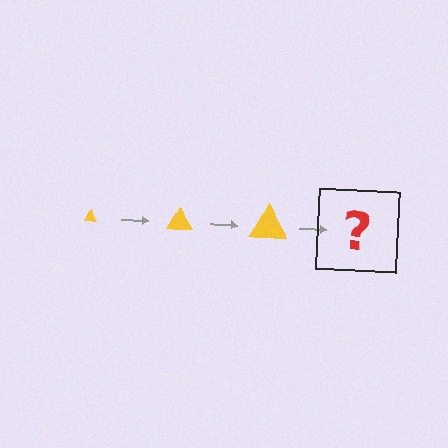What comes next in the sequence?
The next element should be a yellow triangle, larger than the previous one.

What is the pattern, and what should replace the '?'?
The pattern is that the triangle gets progressively larger each step. The '?' should be a yellow triangle, larger than the previous one.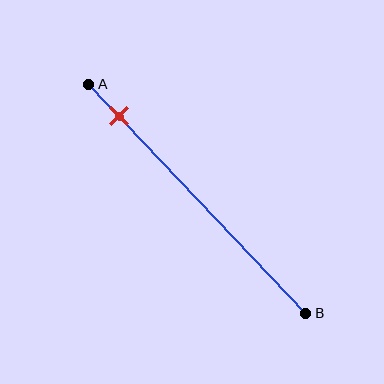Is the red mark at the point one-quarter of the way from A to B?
No, the mark is at about 15% from A, not at the 25% one-quarter point.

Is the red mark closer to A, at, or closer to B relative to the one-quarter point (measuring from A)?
The red mark is closer to point A than the one-quarter point of segment AB.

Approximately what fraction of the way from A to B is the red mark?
The red mark is approximately 15% of the way from A to B.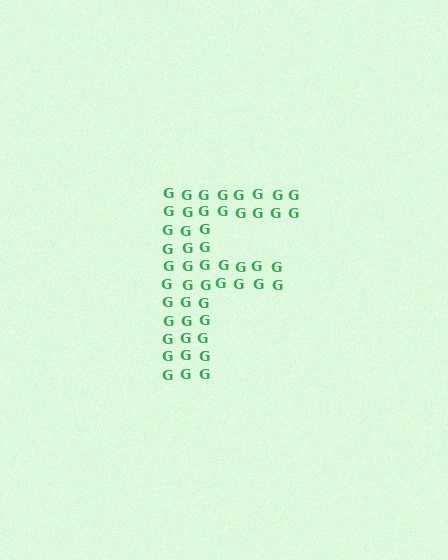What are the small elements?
The small elements are letter G's.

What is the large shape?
The large shape is the letter F.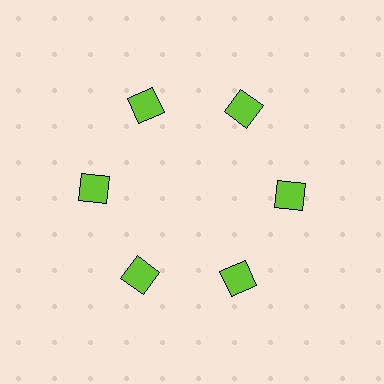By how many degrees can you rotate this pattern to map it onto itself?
The pattern maps onto itself every 60 degrees of rotation.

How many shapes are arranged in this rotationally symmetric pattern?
There are 6 shapes, arranged in 6 groups of 1.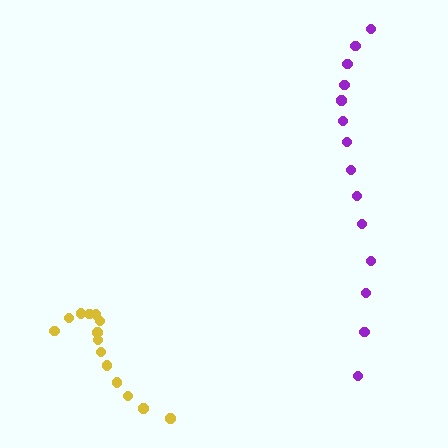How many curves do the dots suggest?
There are 2 distinct paths.